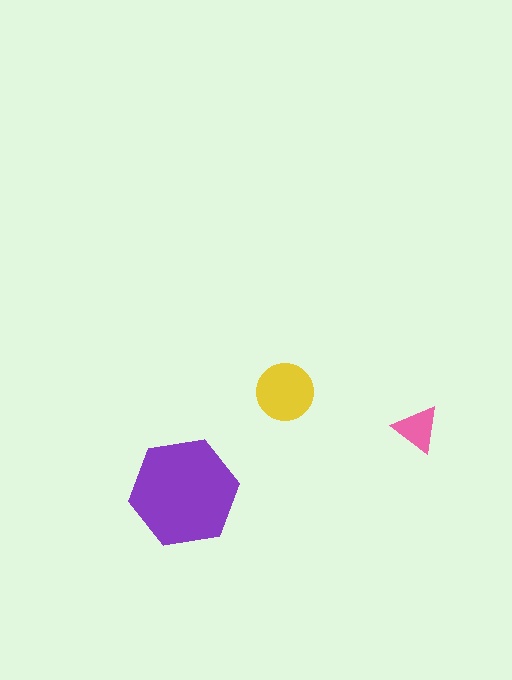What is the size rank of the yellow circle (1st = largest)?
2nd.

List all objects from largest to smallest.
The purple hexagon, the yellow circle, the pink triangle.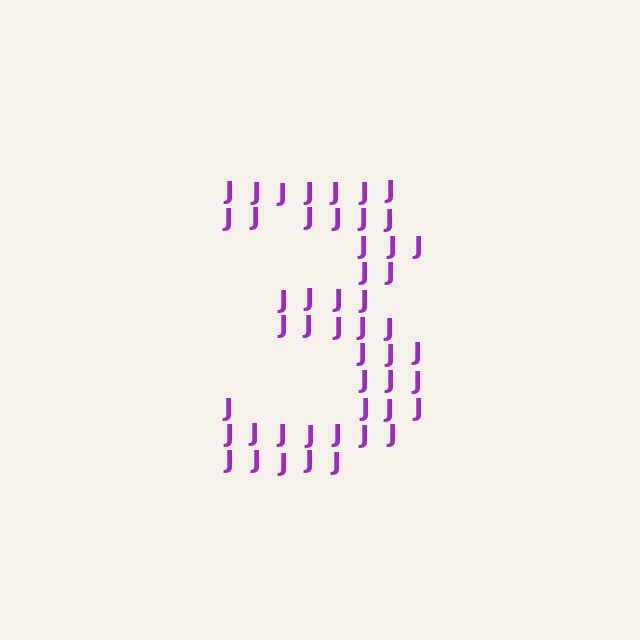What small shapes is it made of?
It is made of small letter J's.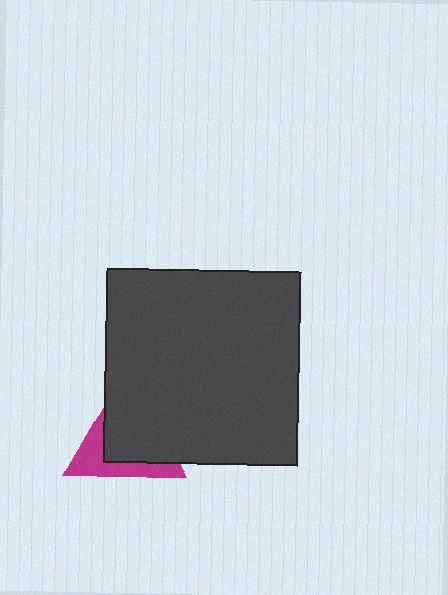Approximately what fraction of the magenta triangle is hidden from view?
Roughly 63% of the magenta triangle is hidden behind the dark gray square.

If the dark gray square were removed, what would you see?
You would see the complete magenta triangle.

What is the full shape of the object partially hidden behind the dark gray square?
The partially hidden object is a magenta triangle.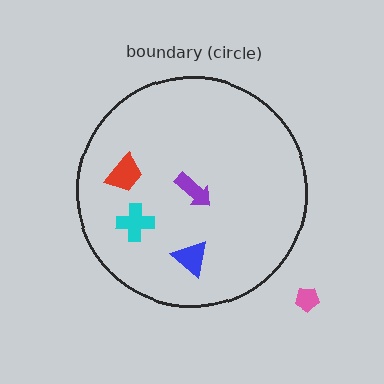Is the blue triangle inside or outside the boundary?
Inside.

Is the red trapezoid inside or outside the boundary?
Inside.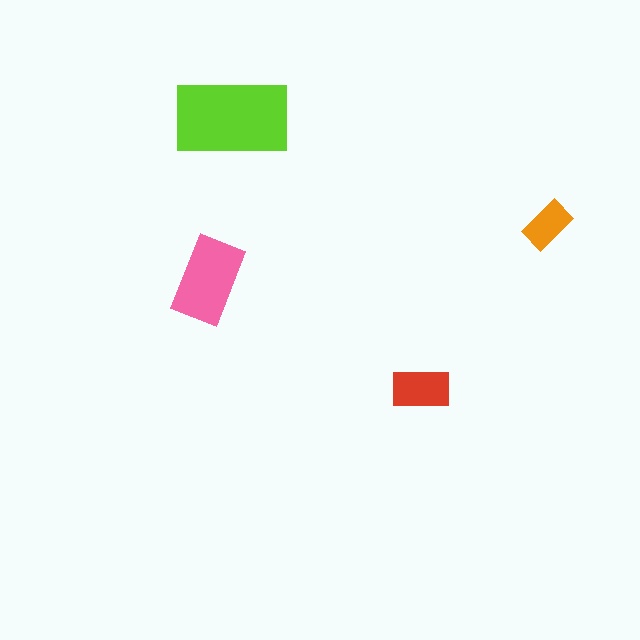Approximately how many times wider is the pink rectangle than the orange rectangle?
About 1.5 times wider.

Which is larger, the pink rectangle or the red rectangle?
The pink one.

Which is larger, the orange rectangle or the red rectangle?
The red one.